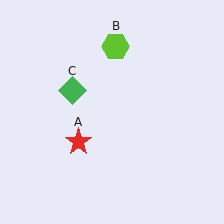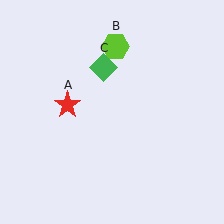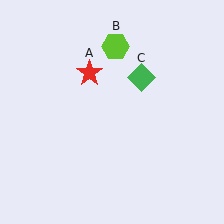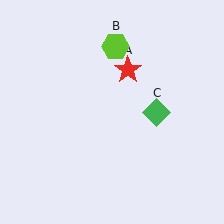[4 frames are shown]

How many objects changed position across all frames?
2 objects changed position: red star (object A), green diamond (object C).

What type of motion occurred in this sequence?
The red star (object A), green diamond (object C) rotated clockwise around the center of the scene.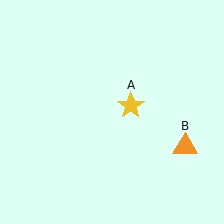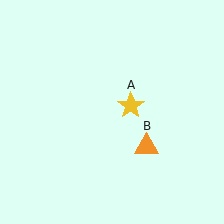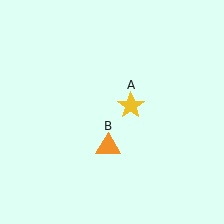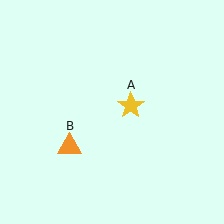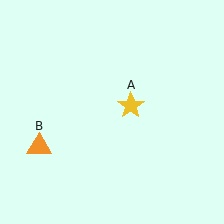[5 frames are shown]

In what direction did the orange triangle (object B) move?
The orange triangle (object B) moved left.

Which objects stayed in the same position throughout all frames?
Yellow star (object A) remained stationary.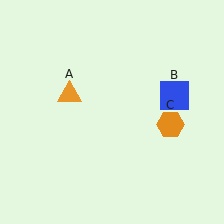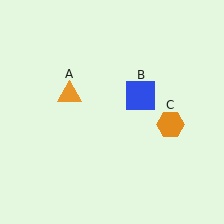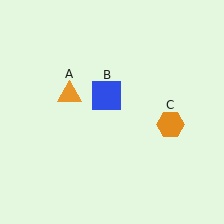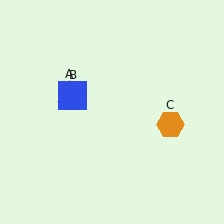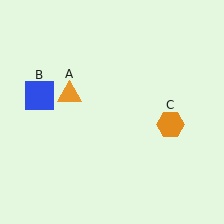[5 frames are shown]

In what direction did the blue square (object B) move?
The blue square (object B) moved left.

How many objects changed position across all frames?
1 object changed position: blue square (object B).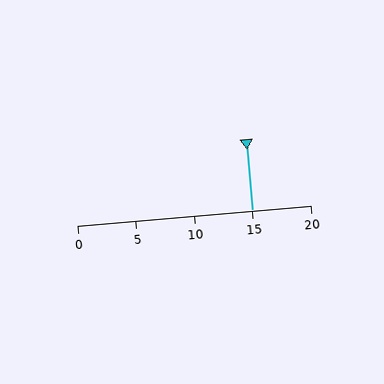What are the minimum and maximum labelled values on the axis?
The axis runs from 0 to 20.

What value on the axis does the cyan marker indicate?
The marker indicates approximately 15.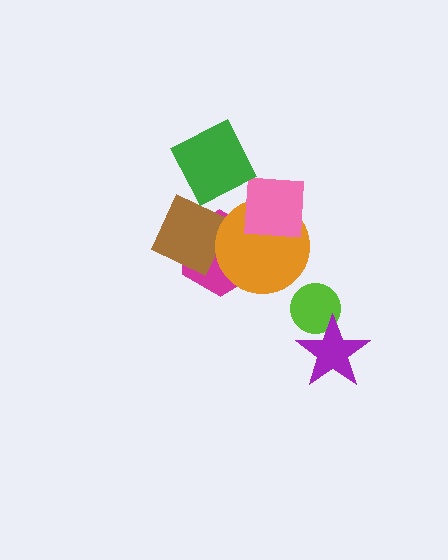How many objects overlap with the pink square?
2 objects overlap with the pink square.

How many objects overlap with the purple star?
1 object overlaps with the purple star.